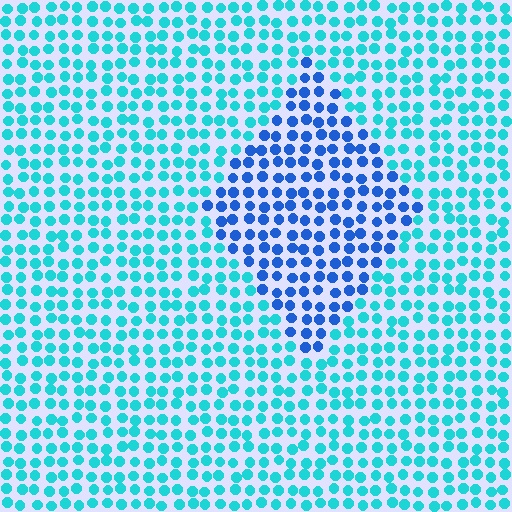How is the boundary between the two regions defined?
The boundary is defined purely by a slight shift in hue (about 39 degrees). Spacing, size, and orientation are identical on both sides.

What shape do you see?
I see a diamond.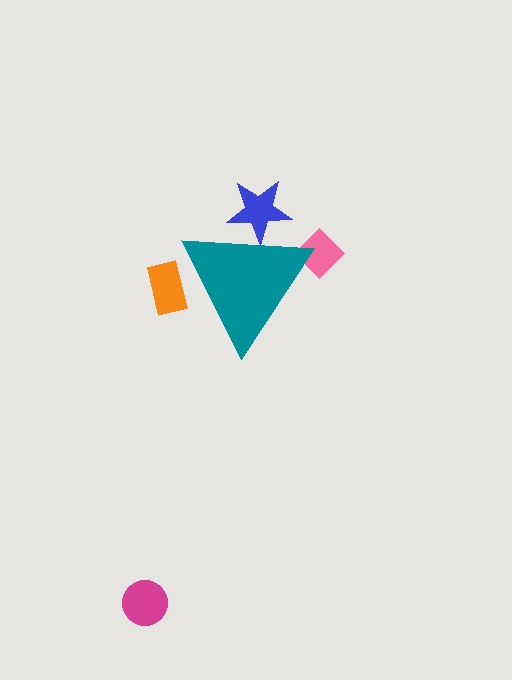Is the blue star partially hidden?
Yes, the blue star is partially hidden behind the teal triangle.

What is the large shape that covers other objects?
A teal triangle.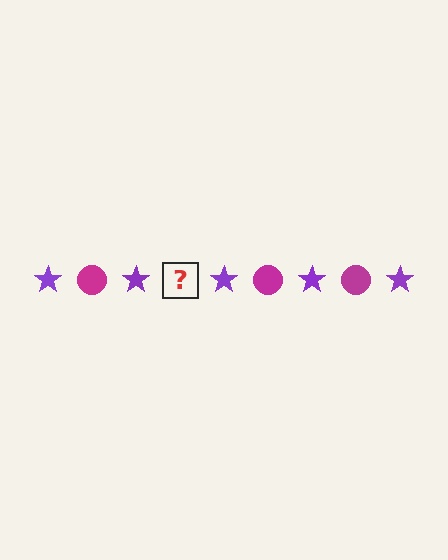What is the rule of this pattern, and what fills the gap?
The rule is that the pattern alternates between purple star and magenta circle. The gap should be filled with a magenta circle.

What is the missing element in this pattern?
The missing element is a magenta circle.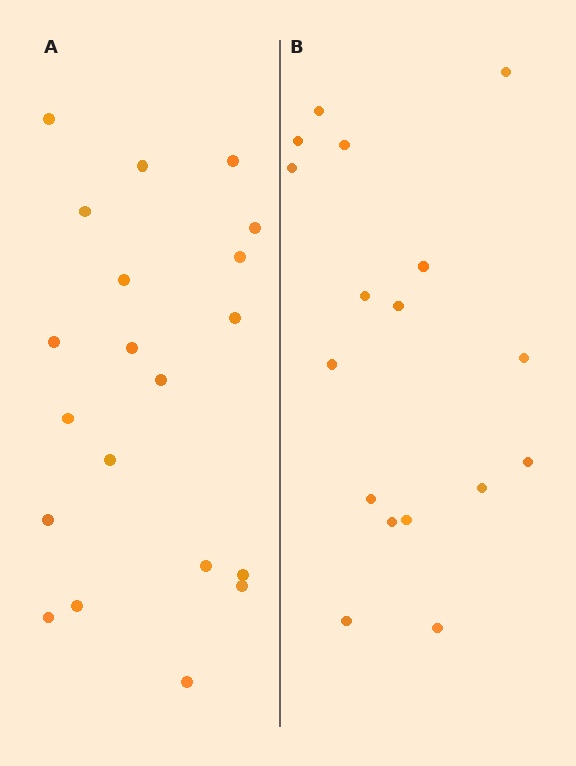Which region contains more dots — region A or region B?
Region A (the left region) has more dots.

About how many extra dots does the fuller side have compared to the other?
Region A has just a few more — roughly 2 or 3 more dots than region B.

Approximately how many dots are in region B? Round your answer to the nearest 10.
About 20 dots. (The exact count is 17, which rounds to 20.)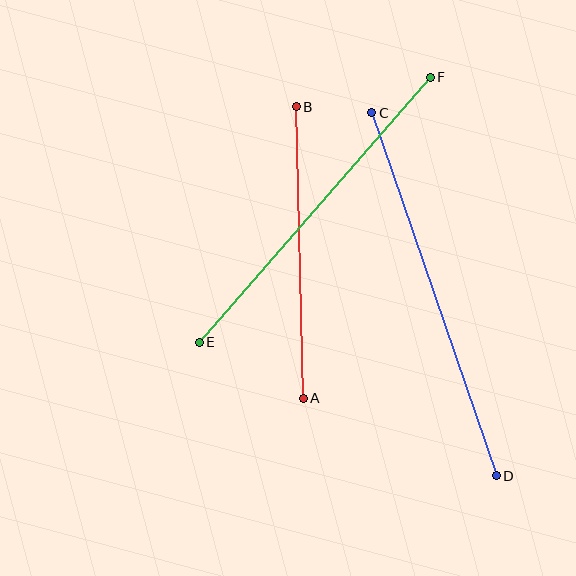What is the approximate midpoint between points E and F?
The midpoint is at approximately (315, 210) pixels.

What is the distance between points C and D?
The distance is approximately 384 pixels.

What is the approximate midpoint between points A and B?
The midpoint is at approximately (300, 252) pixels.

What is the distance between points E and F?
The distance is approximately 352 pixels.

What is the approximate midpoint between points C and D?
The midpoint is at approximately (434, 294) pixels.